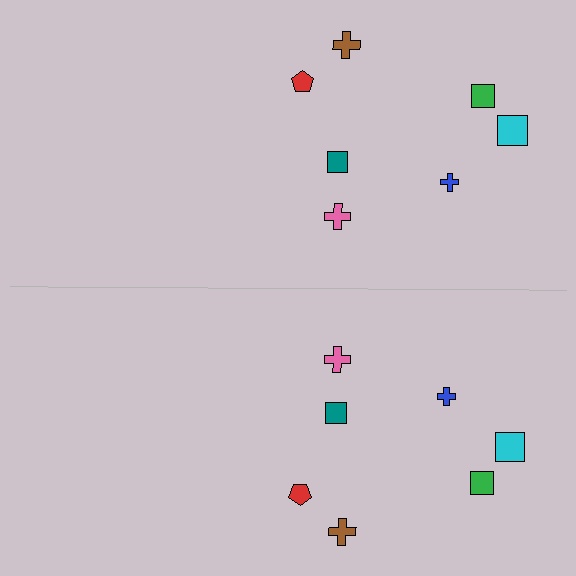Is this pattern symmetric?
Yes, this pattern has bilateral (reflection) symmetry.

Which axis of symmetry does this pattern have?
The pattern has a horizontal axis of symmetry running through the center of the image.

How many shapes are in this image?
There are 14 shapes in this image.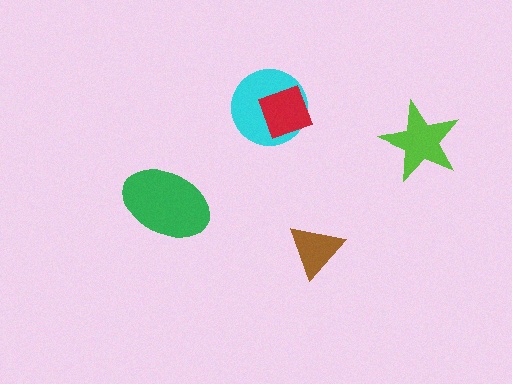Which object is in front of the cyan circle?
The red diamond is in front of the cyan circle.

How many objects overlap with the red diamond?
1 object overlaps with the red diamond.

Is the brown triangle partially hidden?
No, no other shape covers it.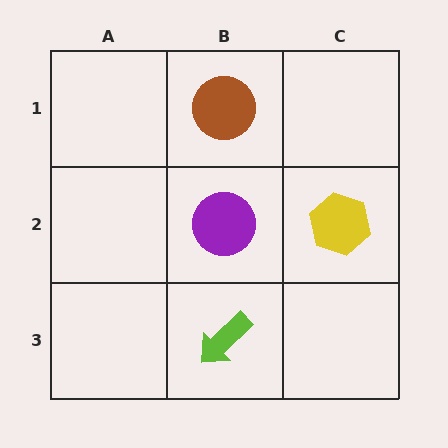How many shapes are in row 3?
1 shape.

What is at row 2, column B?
A purple circle.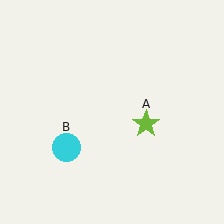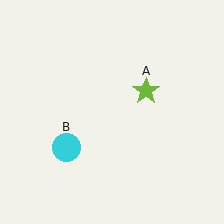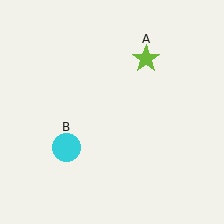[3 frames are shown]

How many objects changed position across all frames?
1 object changed position: lime star (object A).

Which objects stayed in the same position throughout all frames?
Cyan circle (object B) remained stationary.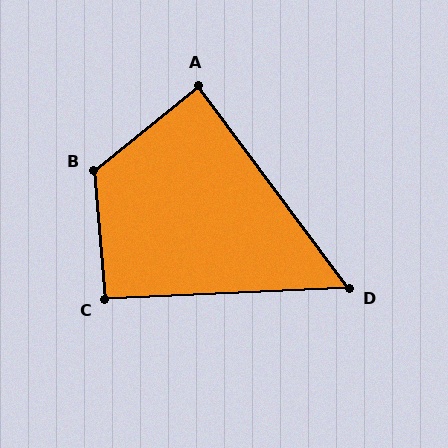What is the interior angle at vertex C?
Approximately 92 degrees (approximately right).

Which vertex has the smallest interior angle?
D, at approximately 56 degrees.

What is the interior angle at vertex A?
Approximately 88 degrees (approximately right).